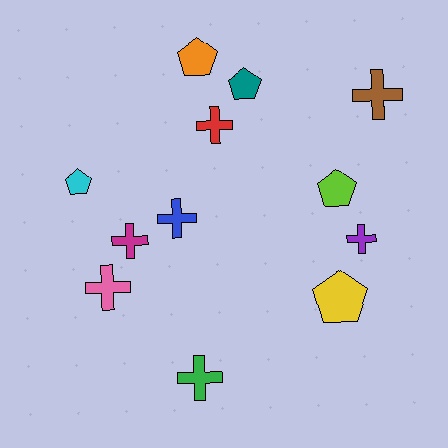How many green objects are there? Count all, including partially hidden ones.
There is 1 green object.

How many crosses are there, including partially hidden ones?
There are 7 crosses.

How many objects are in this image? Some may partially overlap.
There are 12 objects.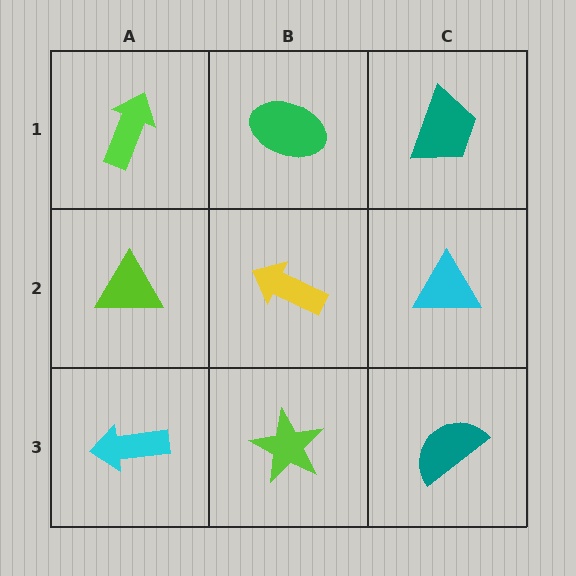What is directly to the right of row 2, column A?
A yellow arrow.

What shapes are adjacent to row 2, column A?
A lime arrow (row 1, column A), a cyan arrow (row 3, column A), a yellow arrow (row 2, column B).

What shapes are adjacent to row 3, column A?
A lime triangle (row 2, column A), a lime star (row 3, column B).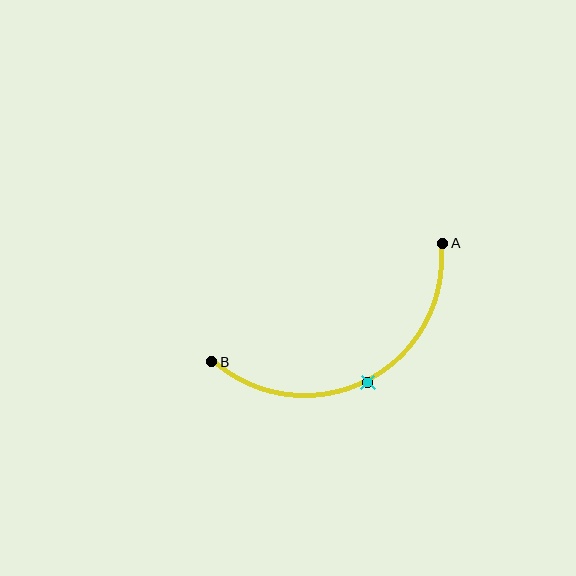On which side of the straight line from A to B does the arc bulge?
The arc bulges below the straight line connecting A and B.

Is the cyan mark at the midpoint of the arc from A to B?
Yes. The cyan mark lies on the arc at equal arc-length from both A and B — it is the arc midpoint.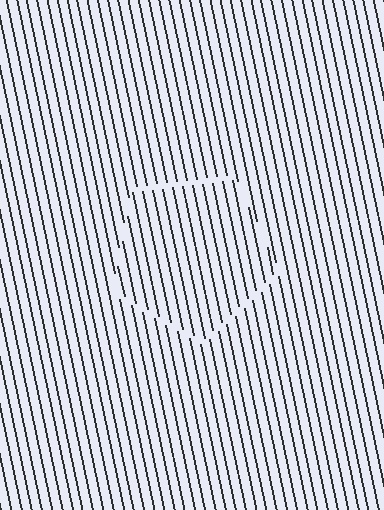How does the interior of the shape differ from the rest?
The interior of the shape contains the same grating, shifted by half a period — the contour is defined by the phase discontinuity where line-ends from the inner and outer gratings abut.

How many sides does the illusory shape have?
5 sides — the line-ends trace a pentagon.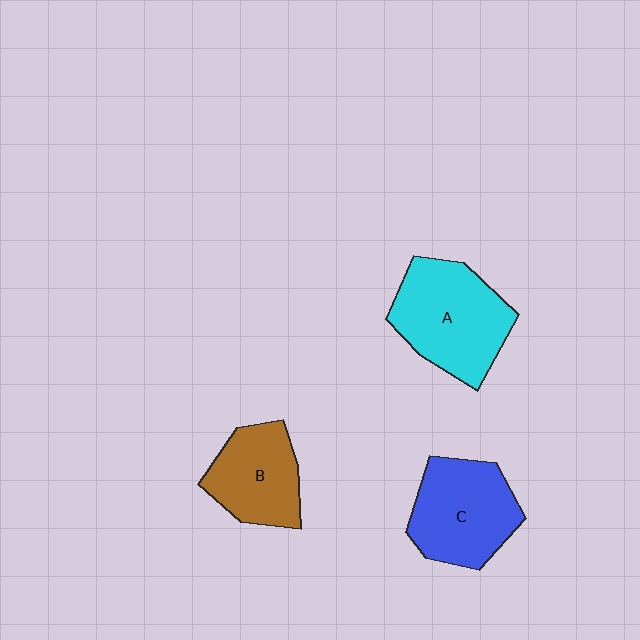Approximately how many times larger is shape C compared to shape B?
Approximately 1.2 times.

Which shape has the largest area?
Shape A (cyan).